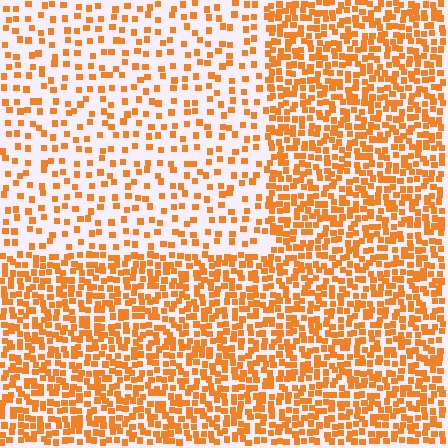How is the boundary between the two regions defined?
The boundary is defined by a change in element density (approximately 2.4x ratio). All elements are the same color, size, and shape.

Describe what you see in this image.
The image contains small orange elements arranged at two different densities. A rectangle-shaped region is visible where the elements are less densely packed than the surrounding area.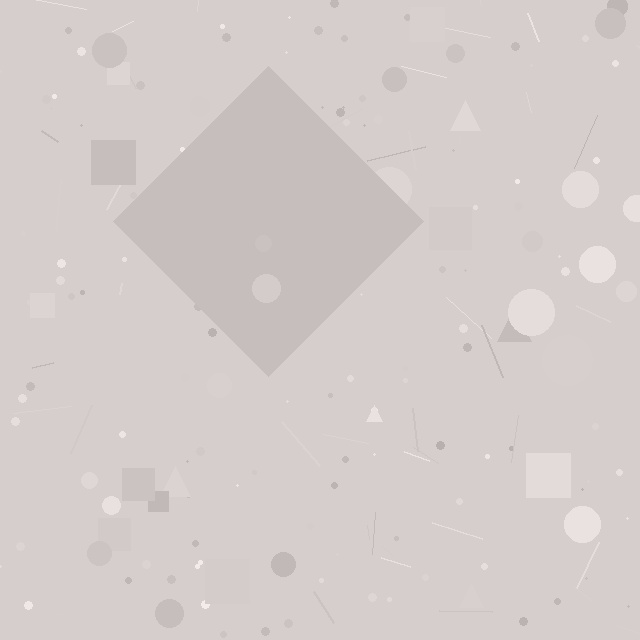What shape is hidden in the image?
A diamond is hidden in the image.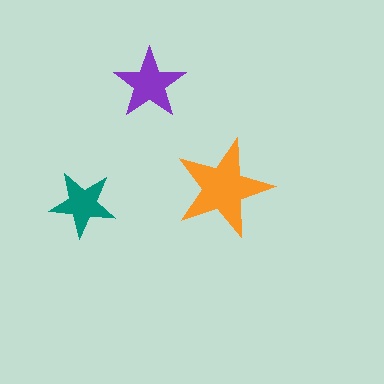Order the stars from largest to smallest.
the orange one, the purple one, the teal one.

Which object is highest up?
The purple star is topmost.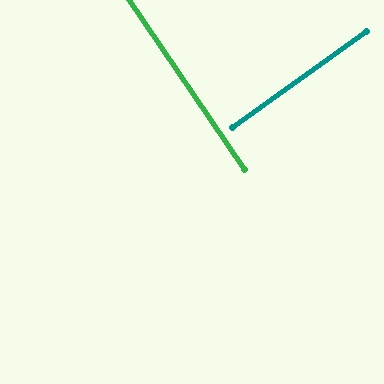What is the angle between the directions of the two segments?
Approximately 88 degrees.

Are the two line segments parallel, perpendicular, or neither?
Perpendicular — they meet at approximately 88°.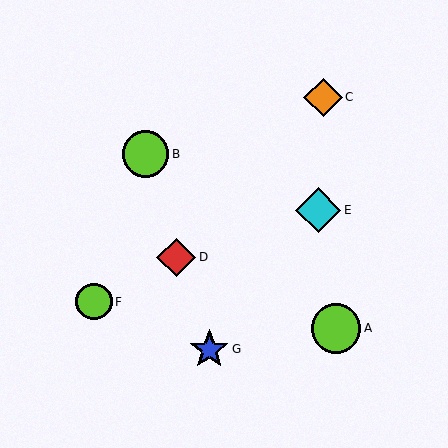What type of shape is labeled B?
Shape B is a lime circle.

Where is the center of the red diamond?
The center of the red diamond is at (176, 257).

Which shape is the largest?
The lime circle (labeled A) is the largest.